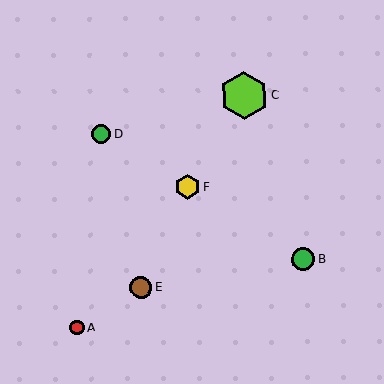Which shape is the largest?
The lime hexagon (labeled C) is the largest.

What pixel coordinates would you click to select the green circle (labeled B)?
Click at (304, 260) to select the green circle B.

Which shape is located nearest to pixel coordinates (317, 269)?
The green circle (labeled B) at (304, 260) is nearest to that location.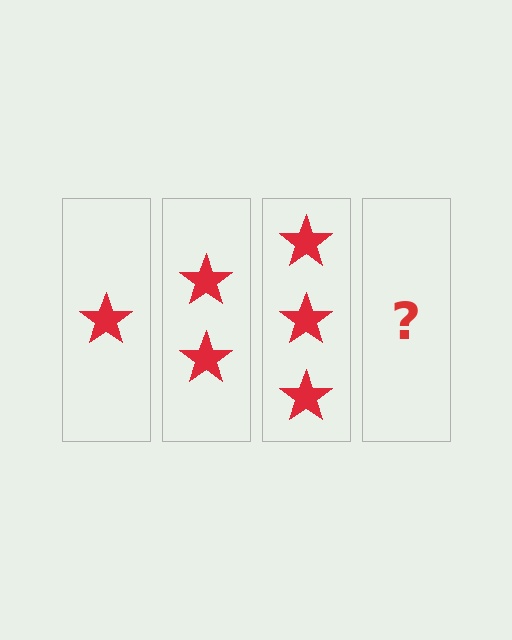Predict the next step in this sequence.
The next step is 4 stars.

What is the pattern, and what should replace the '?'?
The pattern is that each step adds one more star. The '?' should be 4 stars.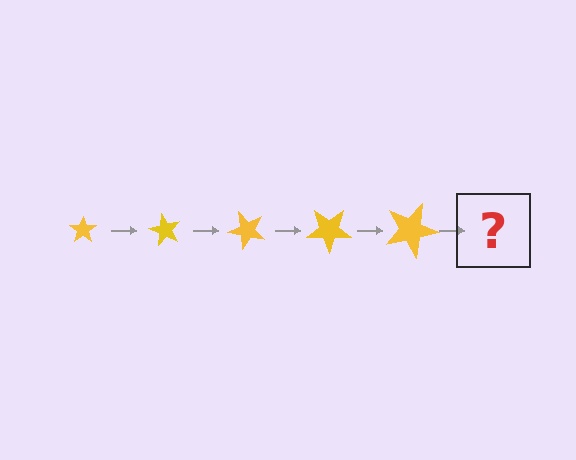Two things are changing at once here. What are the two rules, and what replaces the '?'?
The two rules are that the star grows larger each step and it rotates 60 degrees each step. The '?' should be a star, larger than the previous one and rotated 300 degrees from the start.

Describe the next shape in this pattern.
It should be a star, larger than the previous one and rotated 300 degrees from the start.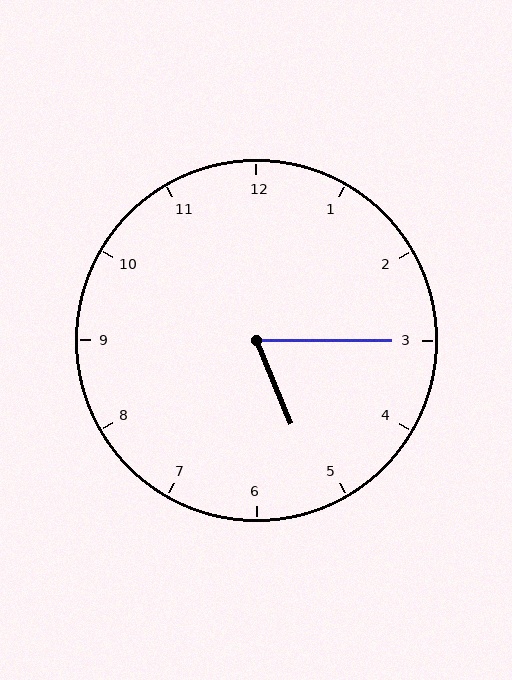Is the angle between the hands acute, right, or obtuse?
It is acute.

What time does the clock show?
5:15.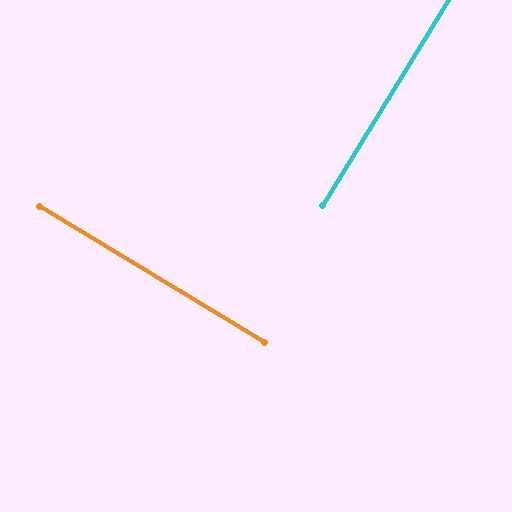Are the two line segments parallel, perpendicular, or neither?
Perpendicular — they meet at approximately 90°.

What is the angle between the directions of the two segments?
Approximately 90 degrees.